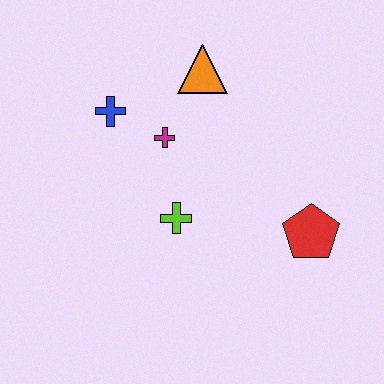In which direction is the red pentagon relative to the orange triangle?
The red pentagon is below the orange triangle.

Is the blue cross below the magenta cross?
No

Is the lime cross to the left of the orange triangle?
Yes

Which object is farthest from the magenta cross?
The red pentagon is farthest from the magenta cross.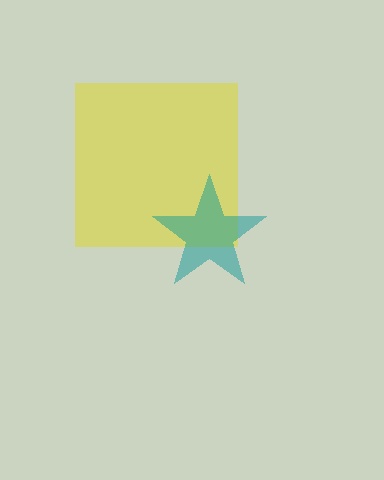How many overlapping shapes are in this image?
There are 2 overlapping shapes in the image.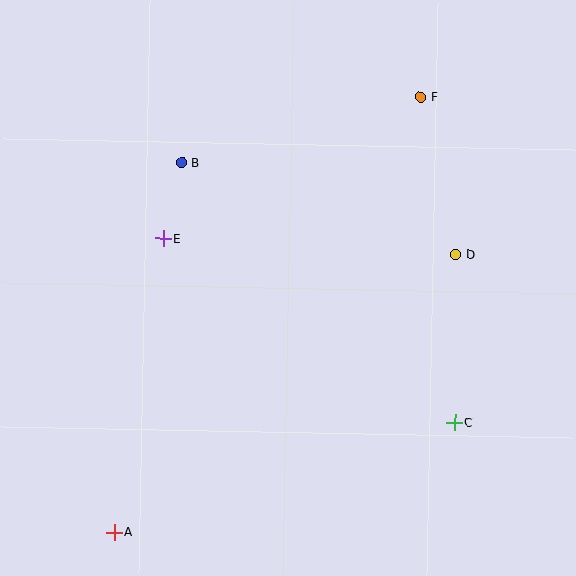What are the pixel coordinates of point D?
Point D is at (456, 255).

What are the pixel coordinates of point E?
Point E is at (163, 238).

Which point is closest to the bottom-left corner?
Point A is closest to the bottom-left corner.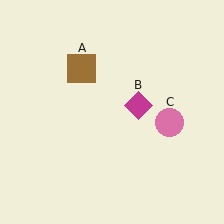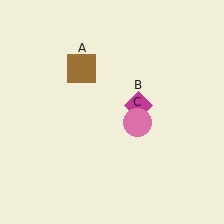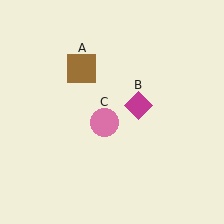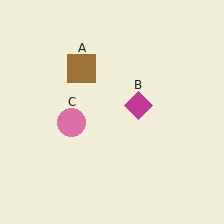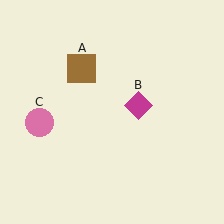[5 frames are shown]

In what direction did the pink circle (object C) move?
The pink circle (object C) moved left.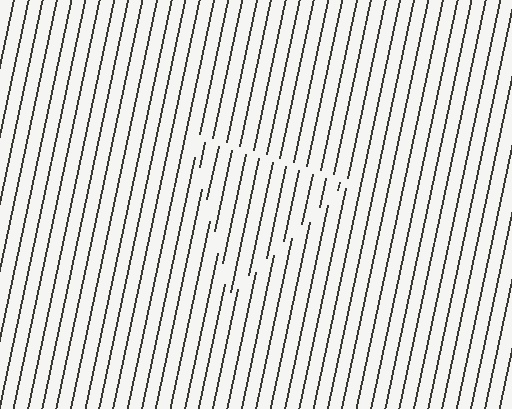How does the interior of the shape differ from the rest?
The interior of the shape contains the same grating, shifted by half a period — the contour is defined by the phase discontinuity where line-ends from the inner and outer gratings abut.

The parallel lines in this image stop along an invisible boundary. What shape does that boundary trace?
An illusory triangle. The interior of the shape contains the same grating, shifted by half a period — the contour is defined by the phase discontinuity where line-ends from the inner and outer gratings abut.